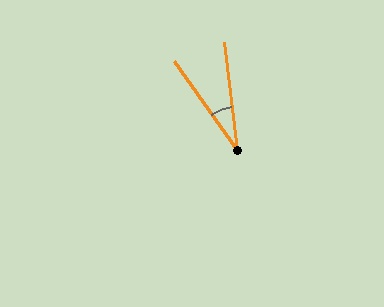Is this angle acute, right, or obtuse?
It is acute.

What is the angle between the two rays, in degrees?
Approximately 29 degrees.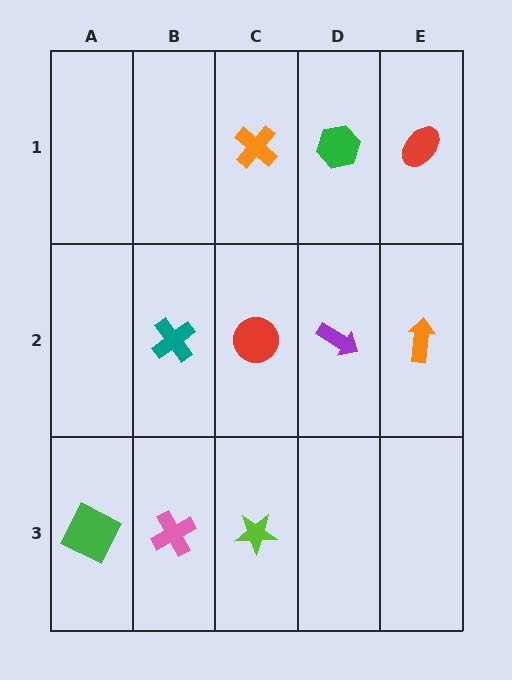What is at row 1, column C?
An orange cross.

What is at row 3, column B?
A pink cross.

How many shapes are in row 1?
3 shapes.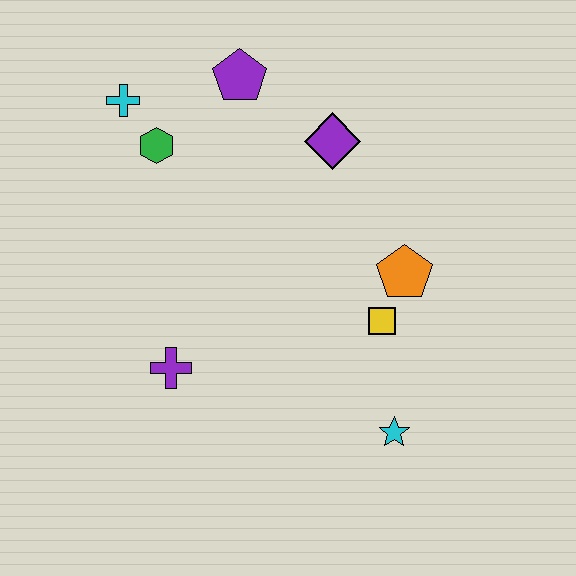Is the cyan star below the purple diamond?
Yes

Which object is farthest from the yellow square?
The cyan cross is farthest from the yellow square.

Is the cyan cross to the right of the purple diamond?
No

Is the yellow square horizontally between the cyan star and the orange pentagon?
No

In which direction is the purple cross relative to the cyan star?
The purple cross is to the left of the cyan star.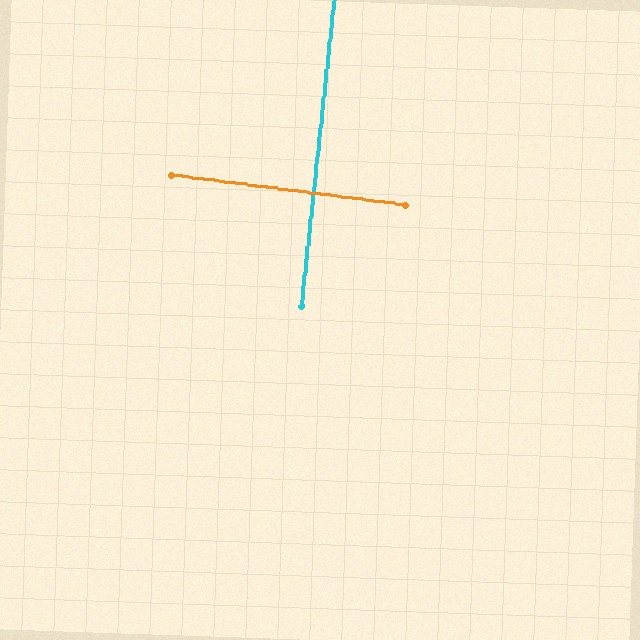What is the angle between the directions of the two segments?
Approximately 89 degrees.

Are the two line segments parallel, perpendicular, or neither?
Perpendicular — they meet at approximately 89°.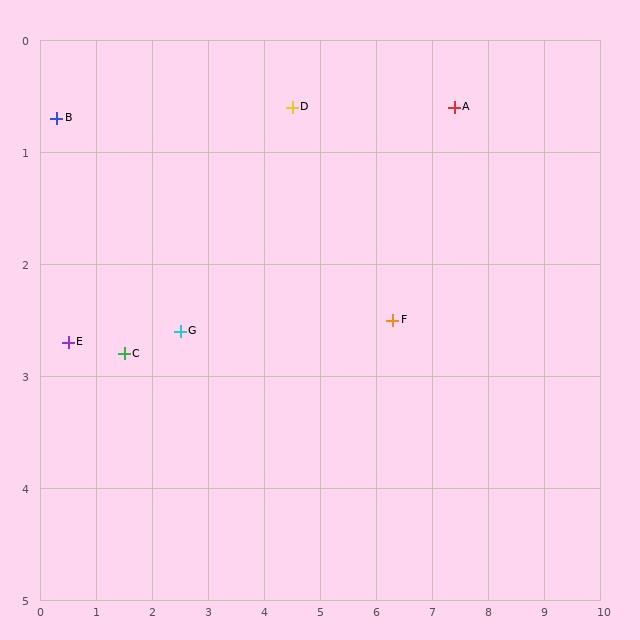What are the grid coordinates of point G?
Point G is at approximately (2.5, 2.6).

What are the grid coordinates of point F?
Point F is at approximately (6.3, 2.5).